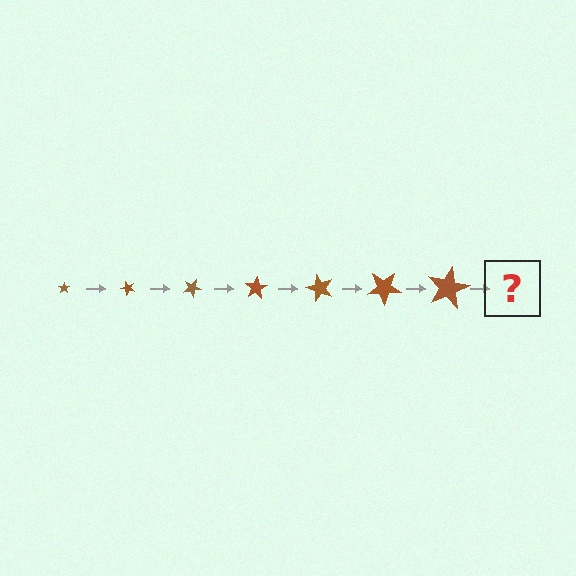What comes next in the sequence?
The next element should be a star, larger than the previous one and rotated 350 degrees from the start.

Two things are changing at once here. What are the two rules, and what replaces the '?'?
The two rules are that the star grows larger each step and it rotates 50 degrees each step. The '?' should be a star, larger than the previous one and rotated 350 degrees from the start.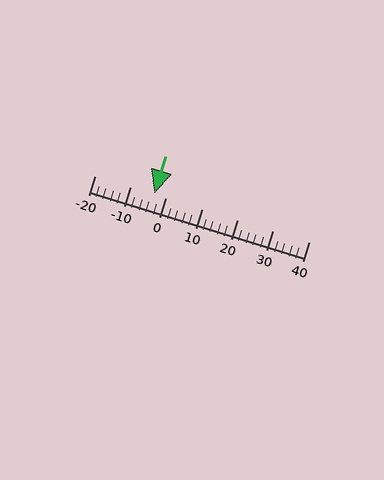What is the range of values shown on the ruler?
The ruler shows values from -20 to 40.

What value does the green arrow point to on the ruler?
The green arrow points to approximately -3.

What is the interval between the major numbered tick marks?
The major tick marks are spaced 10 units apart.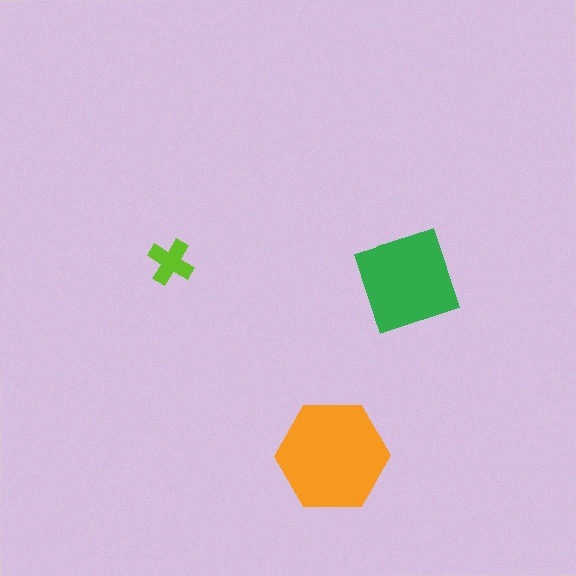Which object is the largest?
The orange hexagon.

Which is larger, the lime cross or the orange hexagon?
The orange hexagon.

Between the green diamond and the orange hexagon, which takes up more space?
The orange hexagon.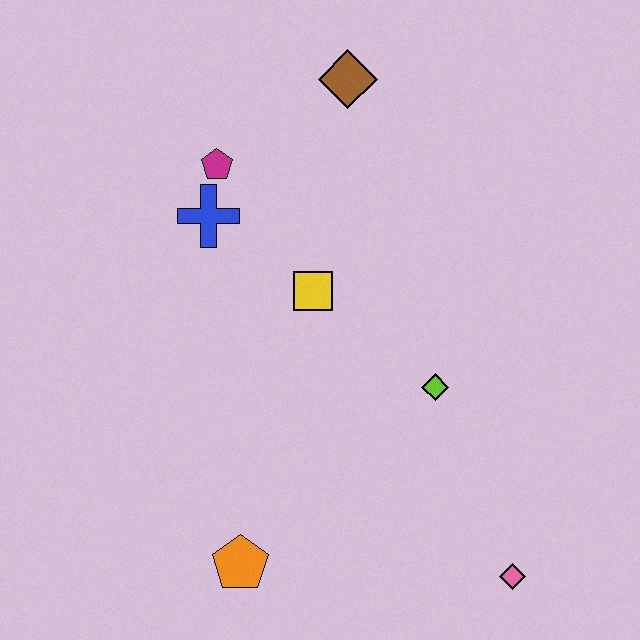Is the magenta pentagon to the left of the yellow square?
Yes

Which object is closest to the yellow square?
The blue cross is closest to the yellow square.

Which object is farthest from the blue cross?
The pink diamond is farthest from the blue cross.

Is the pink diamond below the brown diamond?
Yes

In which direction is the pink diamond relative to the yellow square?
The pink diamond is below the yellow square.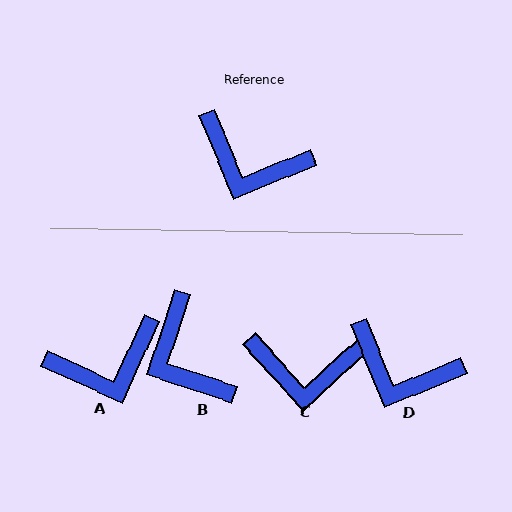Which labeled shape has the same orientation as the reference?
D.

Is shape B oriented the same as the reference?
No, it is off by about 40 degrees.